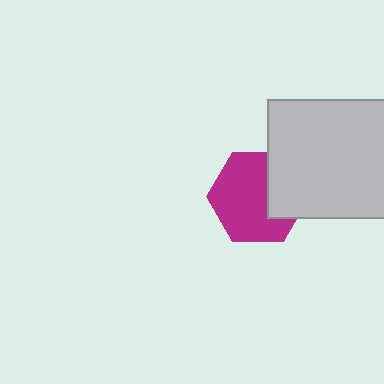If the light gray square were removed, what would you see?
You would see the complete magenta hexagon.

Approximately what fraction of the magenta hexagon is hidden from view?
Roughly 31% of the magenta hexagon is hidden behind the light gray square.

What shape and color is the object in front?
The object in front is a light gray square.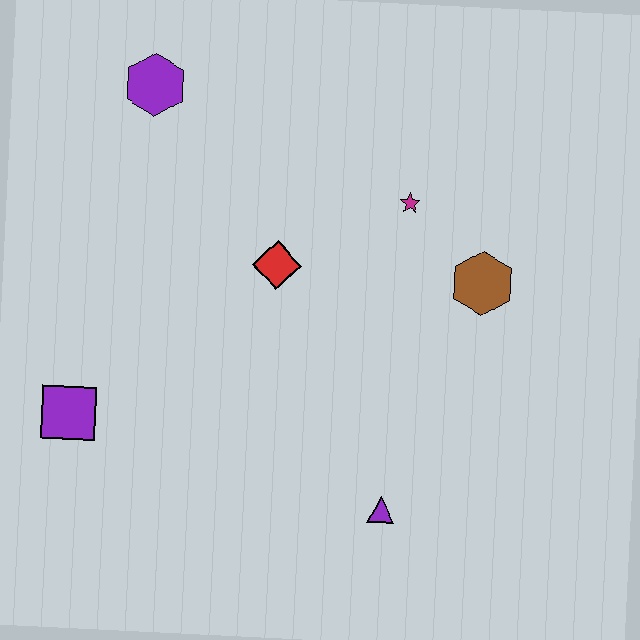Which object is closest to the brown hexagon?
The magenta star is closest to the brown hexagon.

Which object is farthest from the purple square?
The brown hexagon is farthest from the purple square.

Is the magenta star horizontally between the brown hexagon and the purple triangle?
Yes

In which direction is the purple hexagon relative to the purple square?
The purple hexagon is above the purple square.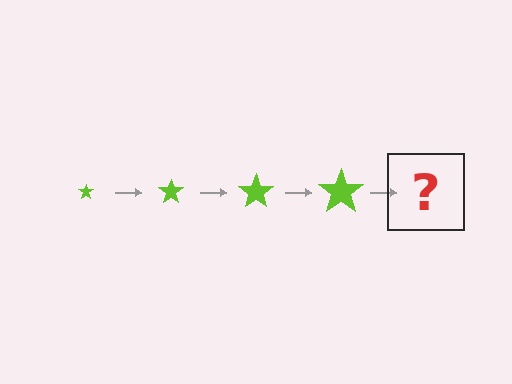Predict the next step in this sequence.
The next step is a lime star, larger than the previous one.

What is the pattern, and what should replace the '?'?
The pattern is that the star gets progressively larger each step. The '?' should be a lime star, larger than the previous one.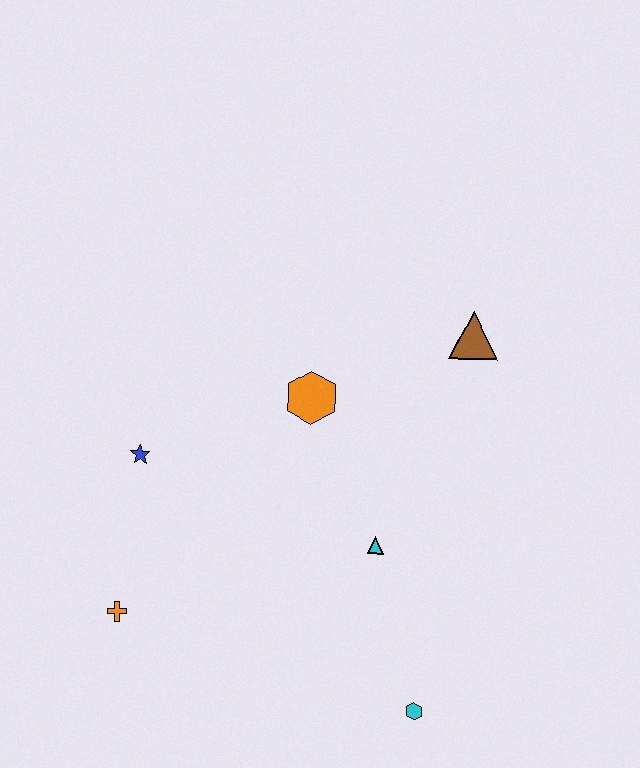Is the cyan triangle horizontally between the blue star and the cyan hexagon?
Yes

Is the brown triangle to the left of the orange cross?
No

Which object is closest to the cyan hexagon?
The cyan triangle is closest to the cyan hexagon.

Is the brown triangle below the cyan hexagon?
No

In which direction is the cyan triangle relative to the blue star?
The cyan triangle is to the right of the blue star.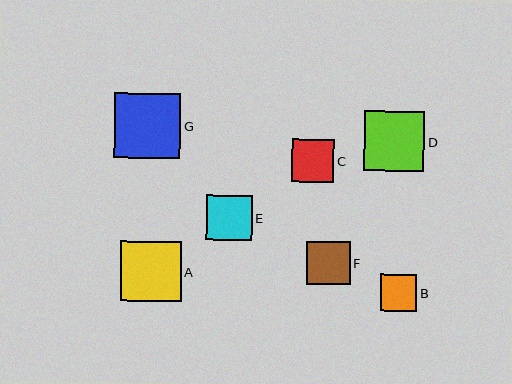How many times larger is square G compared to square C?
Square G is approximately 1.5 times the size of square C.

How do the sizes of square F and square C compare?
Square F and square C are approximately the same size.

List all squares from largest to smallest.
From largest to smallest: G, A, D, E, F, C, B.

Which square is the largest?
Square G is the largest with a size of approximately 66 pixels.